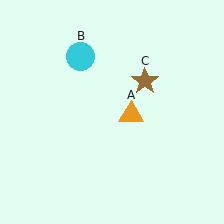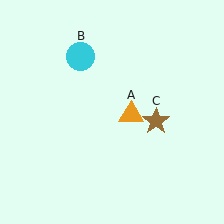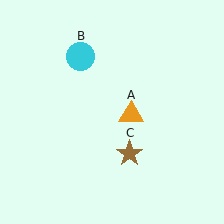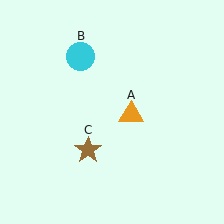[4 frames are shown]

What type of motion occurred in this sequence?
The brown star (object C) rotated clockwise around the center of the scene.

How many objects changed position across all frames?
1 object changed position: brown star (object C).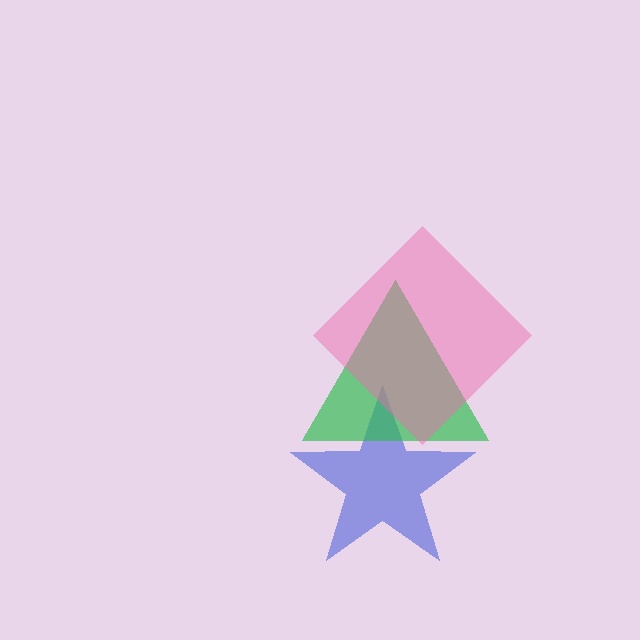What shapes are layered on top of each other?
The layered shapes are: a blue star, a green triangle, a pink diamond.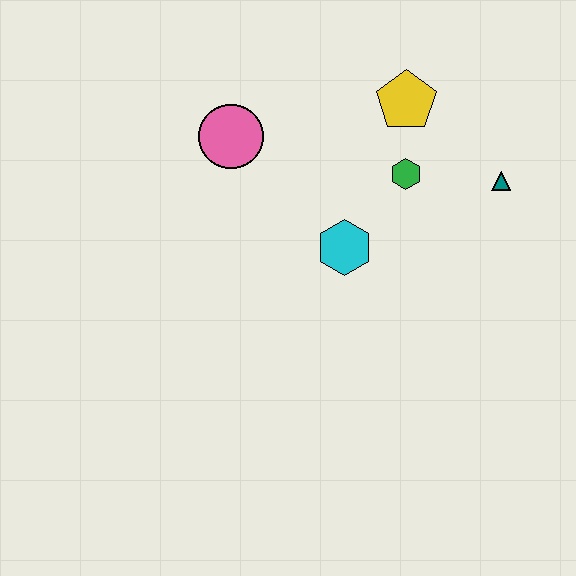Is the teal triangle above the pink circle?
No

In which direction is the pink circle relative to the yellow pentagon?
The pink circle is to the left of the yellow pentagon.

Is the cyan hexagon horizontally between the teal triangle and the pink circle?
Yes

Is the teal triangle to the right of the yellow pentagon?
Yes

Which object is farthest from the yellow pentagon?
The pink circle is farthest from the yellow pentagon.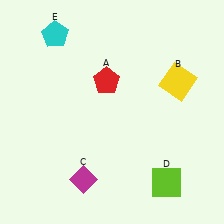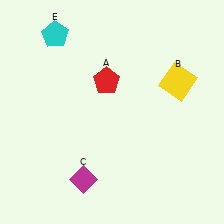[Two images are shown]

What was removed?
The lime square (D) was removed in Image 2.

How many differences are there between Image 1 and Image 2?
There is 1 difference between the two images.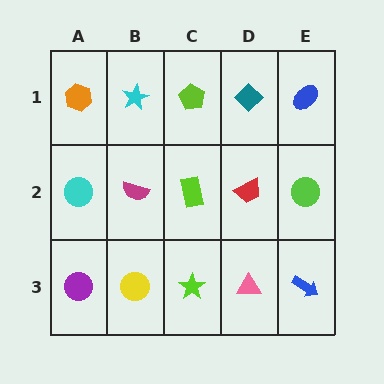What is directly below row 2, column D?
A pink triangle.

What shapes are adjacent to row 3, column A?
A cyan circle (row 2, column A), a yellow circle (row 3, column B).